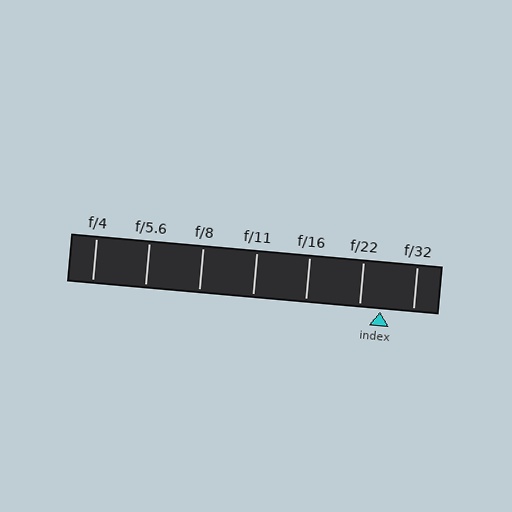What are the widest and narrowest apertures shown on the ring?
The widest aperture shown is f/4 and the narrowest is f/32.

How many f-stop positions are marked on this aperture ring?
There are 7 f-stop positions marked.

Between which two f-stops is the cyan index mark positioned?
The index mark is between f/22 and f/32.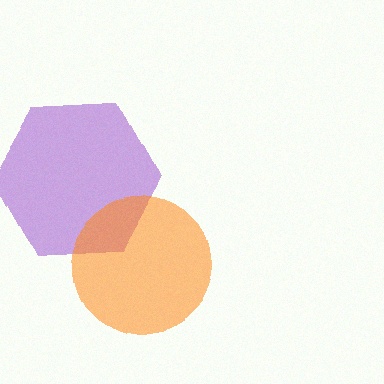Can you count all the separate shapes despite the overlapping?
Yes, there are 2 separate shapes.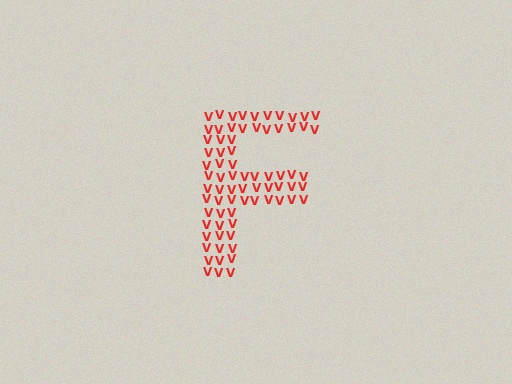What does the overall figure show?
The overall figure shows the letter F.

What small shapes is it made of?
It is made of small letter V's.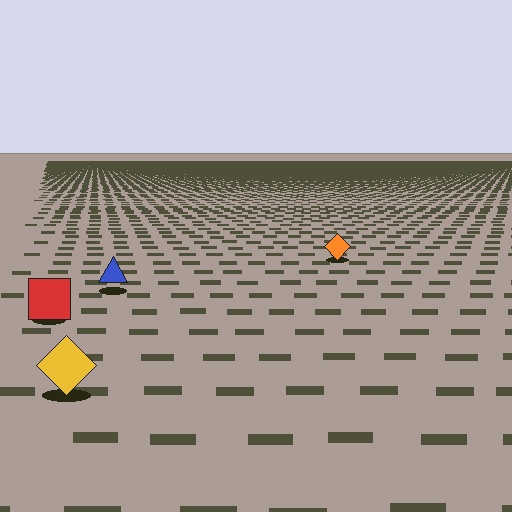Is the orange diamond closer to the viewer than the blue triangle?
No. The blue triangle is closer — you can tell from the texture gradient: the ground texture is coarser near it.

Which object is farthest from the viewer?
The orange diamond is farthest from the viewer. It appears smaller and the ground texture around it is denser.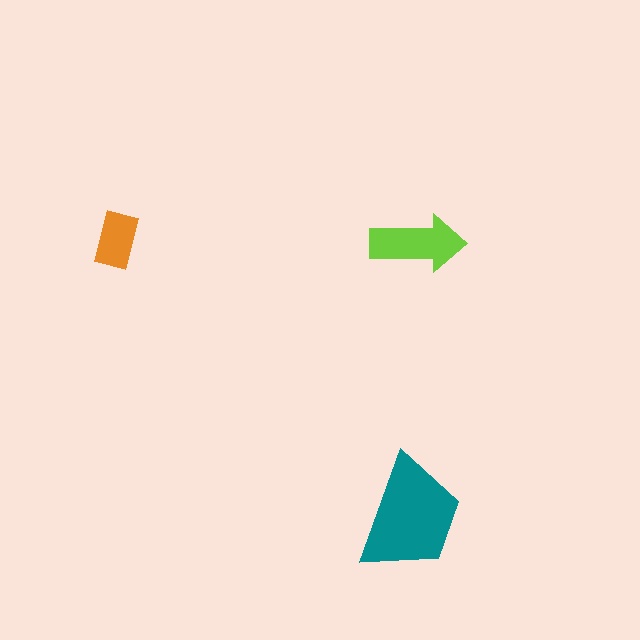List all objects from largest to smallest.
The teal trapezoid, the lime arrow, the orange rectangle.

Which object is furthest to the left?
The orange rectangle is leftmost.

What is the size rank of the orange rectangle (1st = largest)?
3rd.